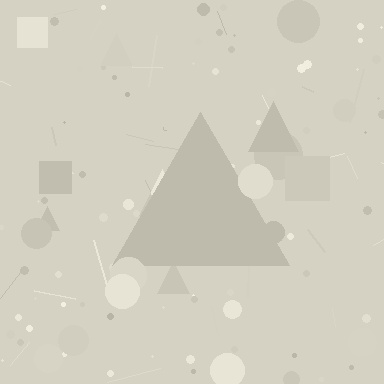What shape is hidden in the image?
A triangle is hidden in the image.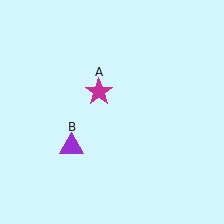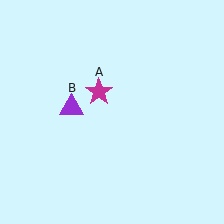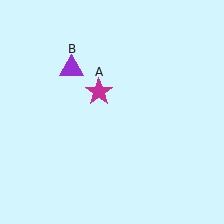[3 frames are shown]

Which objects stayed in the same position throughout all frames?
Magenta star (object A) remained stationary.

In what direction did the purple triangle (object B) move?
The purple triangle (object B) moved up.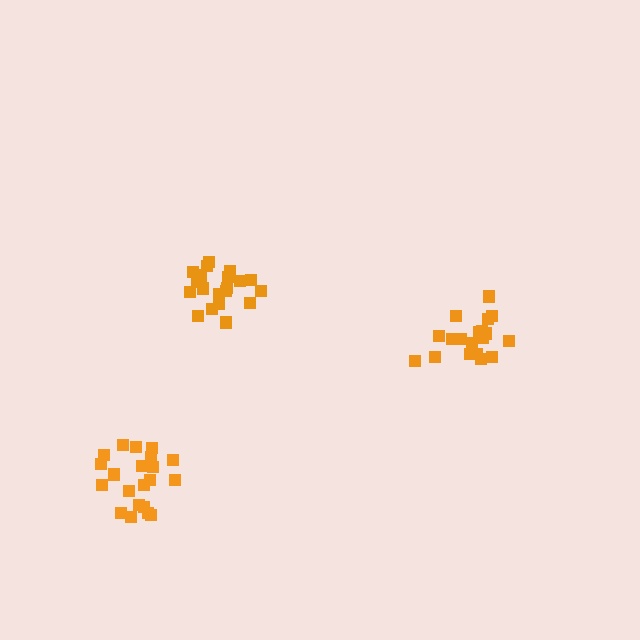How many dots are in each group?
Group 1: 21 dots, Group 2: 21 dots, Group 3: 21 dots (63 total).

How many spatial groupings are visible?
There are 3 spatial groupings.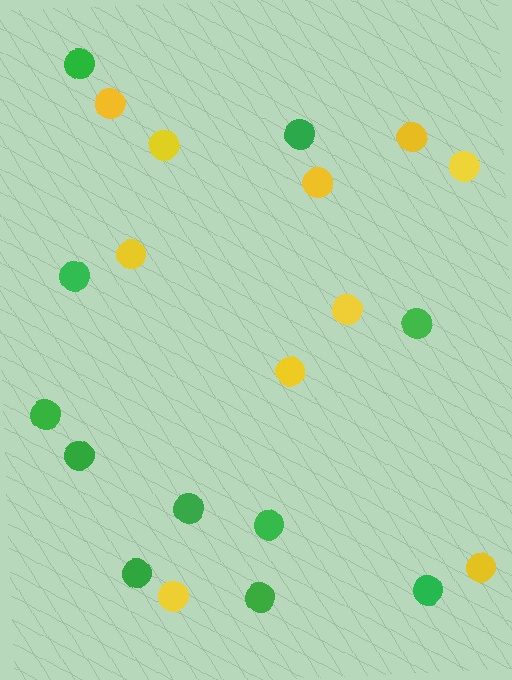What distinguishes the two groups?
There are 2 groups: one group of yellow circles (10) and one group of green circles (11).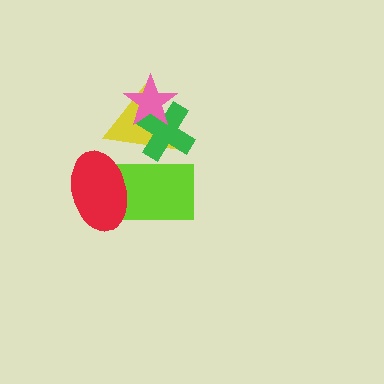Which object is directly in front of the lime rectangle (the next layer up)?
The red ellipse is directly in front of the lime rectangle.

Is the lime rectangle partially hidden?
Yes, it is partially covered by another shape.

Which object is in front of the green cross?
The pink star is in front of the green cross.